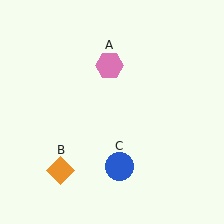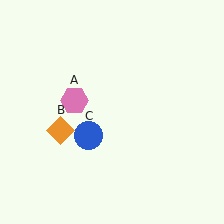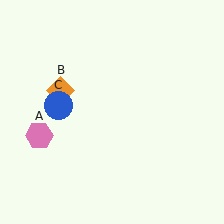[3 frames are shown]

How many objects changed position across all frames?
3 objects changed position: pink hexagon (object A), orange diamond (object B), blue circle (object C).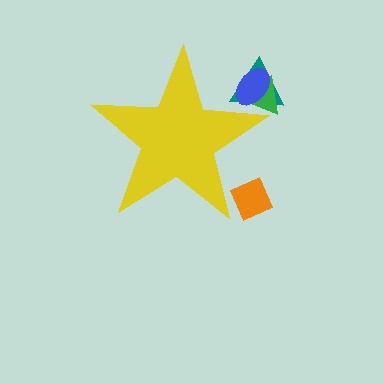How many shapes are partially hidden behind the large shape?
4 shapes are partially hidden.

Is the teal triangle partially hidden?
Yes, the teal triangle is partially hidden behind the yellow star.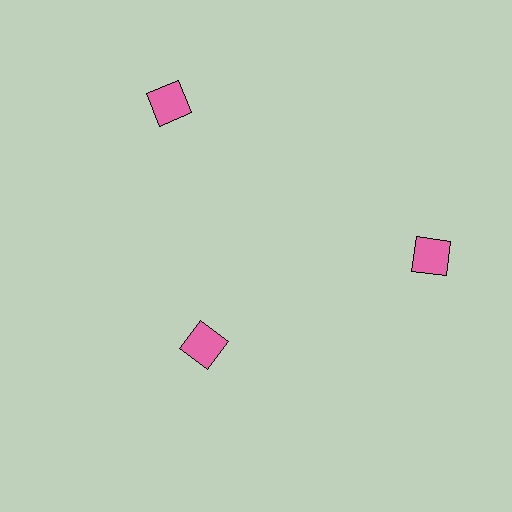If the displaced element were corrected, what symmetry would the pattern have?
It would have 3-fold rotational symmetry — the pattern would map onto itself every 120 degrees.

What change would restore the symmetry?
The symmetry would be restored by moving it outward, back onto the ring so that all 3 diamonds sit at equal angles and equal distance from the center.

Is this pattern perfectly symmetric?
No. The 3 pink diamonds are arranged in a ring, but one element near the 7 o'clock position is pulled inward toward the center, breaking the 3-fold rotational symmetry.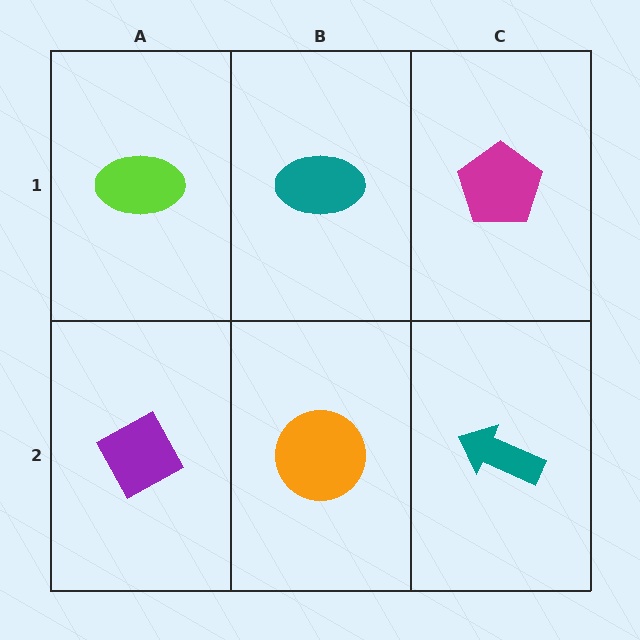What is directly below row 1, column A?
A purple diamond.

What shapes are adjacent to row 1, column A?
A purple diamond (row 2, column A), a teal ellipse (row 1, column B).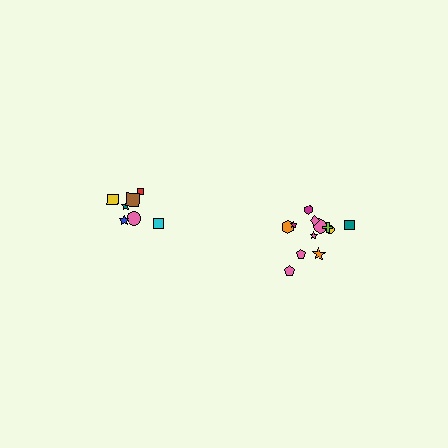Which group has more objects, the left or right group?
The right group.